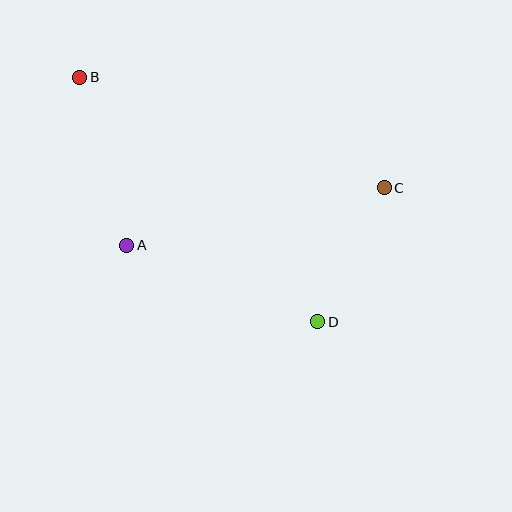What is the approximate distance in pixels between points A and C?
The distance between A and C is approximately 264 pixels.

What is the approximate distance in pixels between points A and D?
The distance between A and D is approximately 206 pixels.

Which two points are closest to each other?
Points C and D are closest to each other.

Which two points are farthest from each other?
Points B and D are farthest from each other.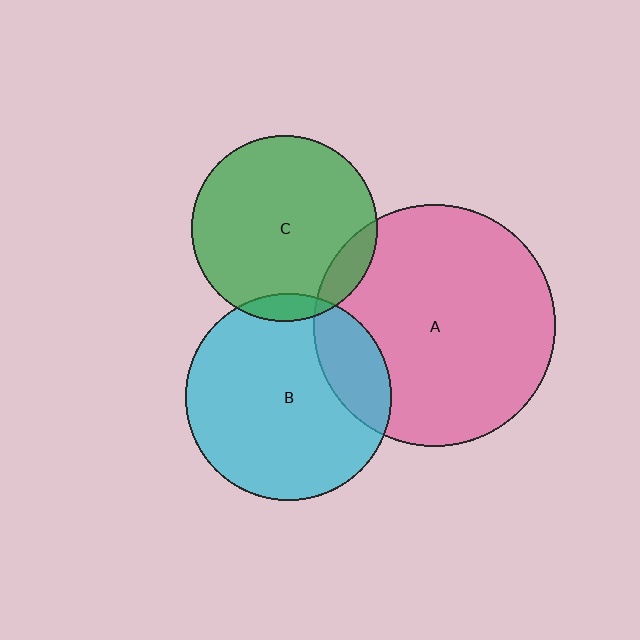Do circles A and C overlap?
Yes.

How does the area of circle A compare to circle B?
Approximately 1.4 times.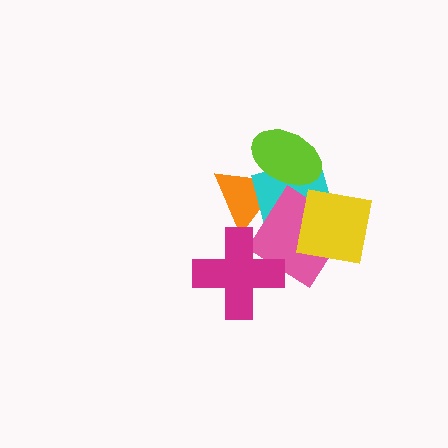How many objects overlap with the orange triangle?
3 objects overlap with the orange triangle.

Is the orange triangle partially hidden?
Yes, it is partially covered by another shape.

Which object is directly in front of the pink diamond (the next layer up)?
The magenta cross is directly in front of the pink diamond.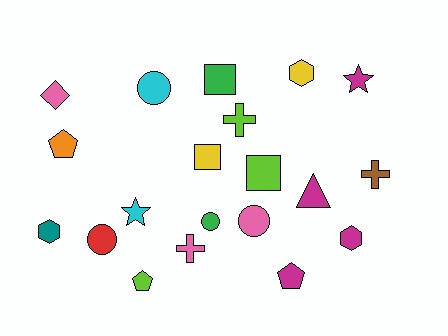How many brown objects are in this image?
There is 1 brown object.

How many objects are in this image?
There are 20 objects.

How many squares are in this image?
There are 3 squares.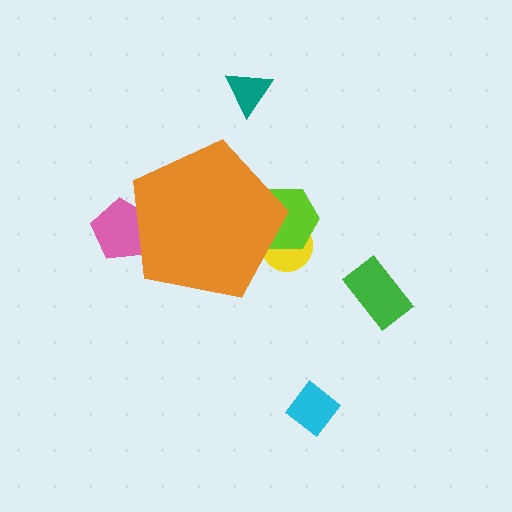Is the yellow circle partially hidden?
Yes, the yellow circle is partially hidden behind the orange pentagon.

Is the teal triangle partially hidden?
No, the teal triangle is fully visible.